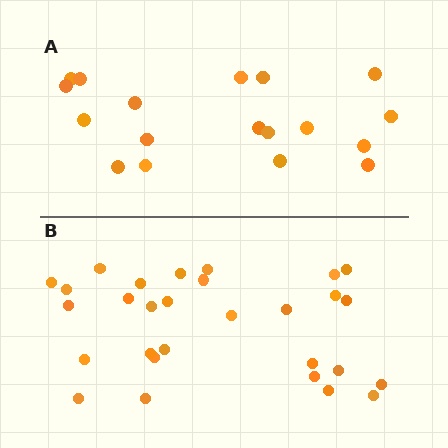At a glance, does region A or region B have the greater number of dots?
Region B (the bottom region) has more dots.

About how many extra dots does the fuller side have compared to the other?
Region B has roughly 12 or so more dots than region A.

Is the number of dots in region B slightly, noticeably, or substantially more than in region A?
Region B has substantially more. The ratio is roughly 1.6 to 1.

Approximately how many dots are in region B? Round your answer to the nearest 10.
About 30 dots. (The exact count is 29, which rounds to 30.)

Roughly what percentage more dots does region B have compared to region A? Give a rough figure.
About 60% more.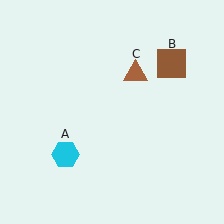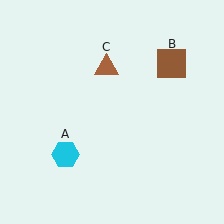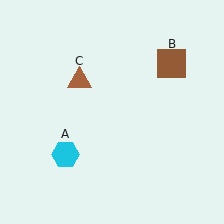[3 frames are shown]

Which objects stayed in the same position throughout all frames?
Cyan hexagon (object A) and brown square (object B) remained stationary.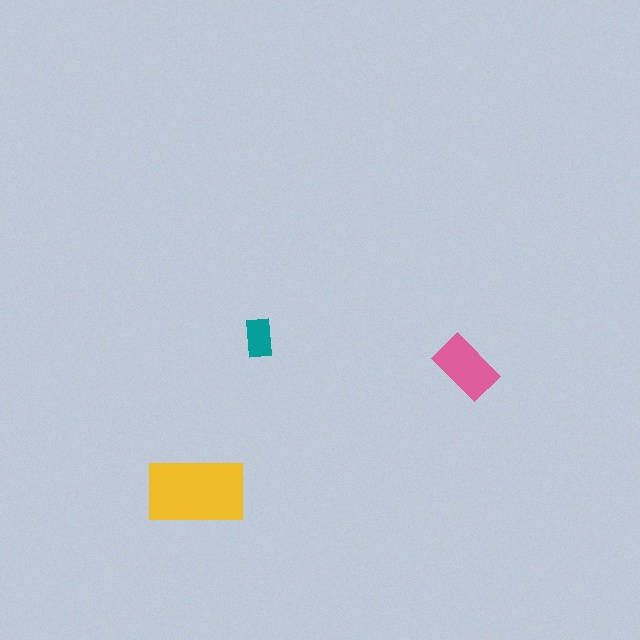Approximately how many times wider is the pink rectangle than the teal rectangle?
About 1.5 times wider.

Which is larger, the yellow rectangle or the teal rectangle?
The yellow one.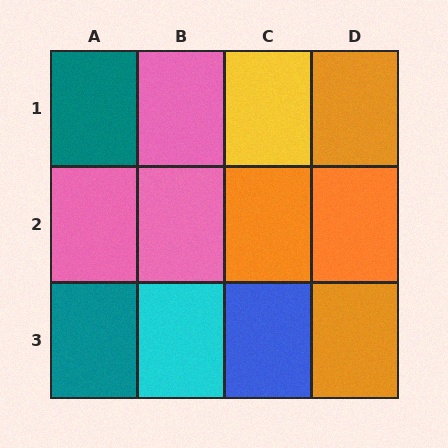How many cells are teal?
2 cells are teal.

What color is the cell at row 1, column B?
Pink.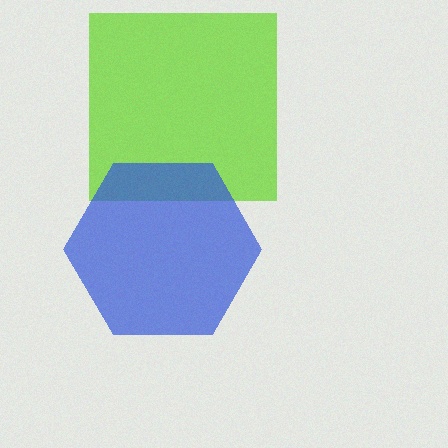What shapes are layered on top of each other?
The layered shapes are: a lime square, a blue hexagon.